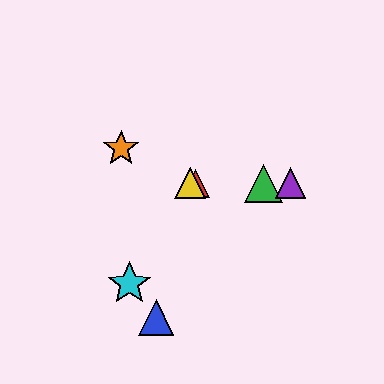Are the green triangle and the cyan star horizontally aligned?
No, the green triangle is at y≈183 and the cyan star is at y≈284.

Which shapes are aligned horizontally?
The red triangle, the green triangle, the yellow triangle, the purple triangle are aligned horizontally.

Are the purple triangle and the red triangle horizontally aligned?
Yes, both are at y≈183.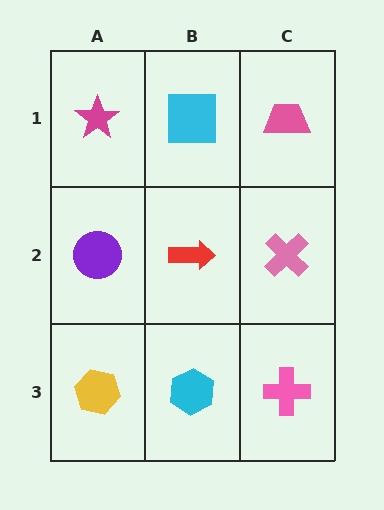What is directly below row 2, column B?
A cyan hexagon.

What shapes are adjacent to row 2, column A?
A magenta star (row 1, column A), a yellow hexagon (row 3, column A), a red arrow (row 2, column B).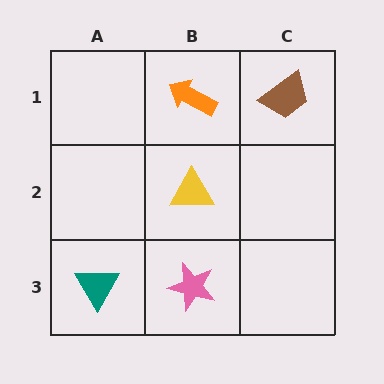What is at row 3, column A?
A teal triangle.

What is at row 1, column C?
A brown trapezoid.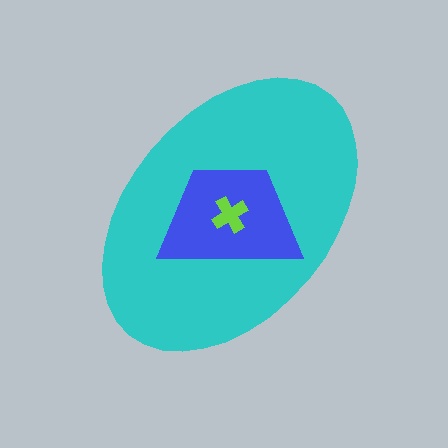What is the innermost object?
The lime cross.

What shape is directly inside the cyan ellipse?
The blue trapezoid.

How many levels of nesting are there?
3.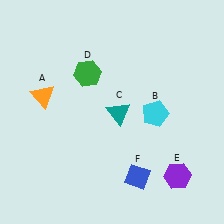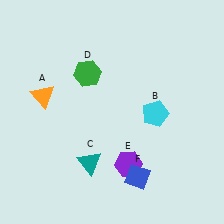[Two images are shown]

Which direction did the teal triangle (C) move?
The teal triangle (C) moved down.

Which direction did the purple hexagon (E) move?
The purple hexagon (E) moved left.